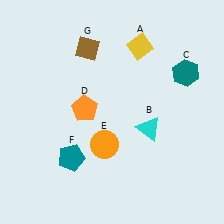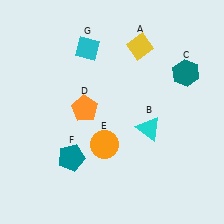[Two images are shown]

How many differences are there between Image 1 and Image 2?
There is 1 difference between the two images.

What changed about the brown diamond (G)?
In Image 1, G is brown. In Image 2, it changed to cyan.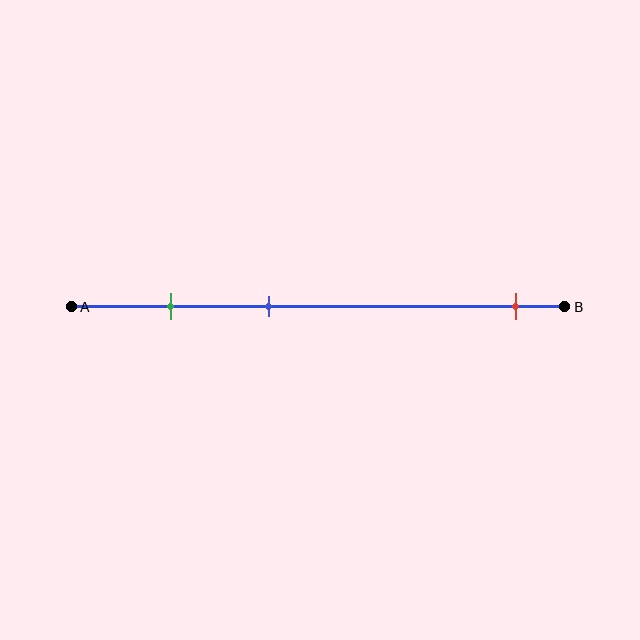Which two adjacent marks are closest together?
The green and blue marks are the closest adjacent pair.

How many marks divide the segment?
There are 3 marks dividing the segment.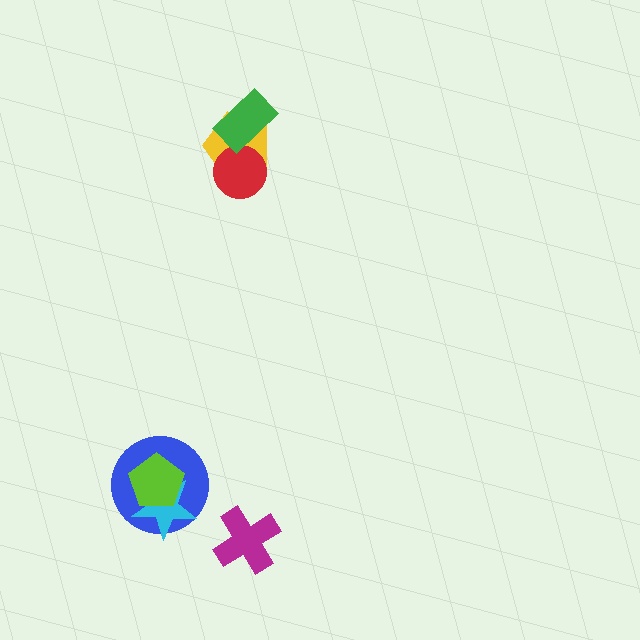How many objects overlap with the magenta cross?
0 objects overlap with the magenta cross.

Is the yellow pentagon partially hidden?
Yes, it is partially covered by another shape.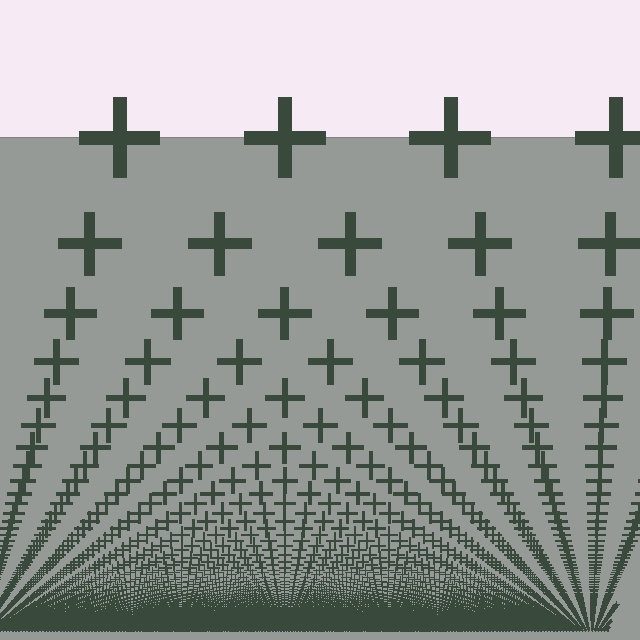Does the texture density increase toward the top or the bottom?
Density increases toward the bottom.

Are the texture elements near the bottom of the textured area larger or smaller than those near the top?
Smaller. The gradient is inverted — elements near the bottom are smaller and denser.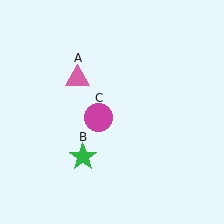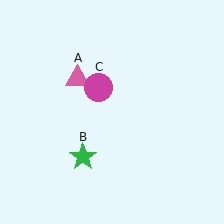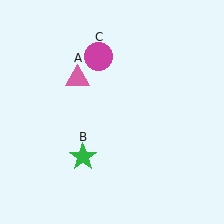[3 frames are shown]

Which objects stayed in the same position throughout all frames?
Pink triangle (object A) and green star (object B) remained stationary.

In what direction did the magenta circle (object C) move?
The magenta circle (object C) moved up.